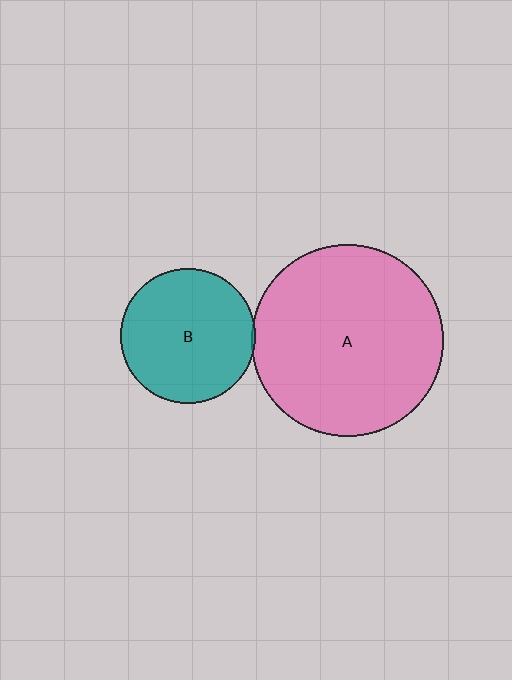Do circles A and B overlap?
Yes.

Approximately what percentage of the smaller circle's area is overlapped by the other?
Approximately 5%.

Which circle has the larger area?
Circle A (pink).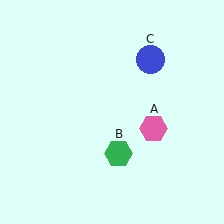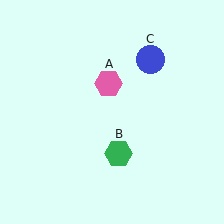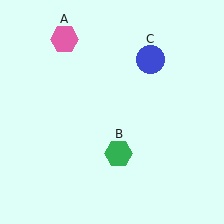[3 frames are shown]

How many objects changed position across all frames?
1 object changed position: pink hexagon (object A).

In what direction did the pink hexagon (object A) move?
The pink hexagon (object A) moved up and to the left.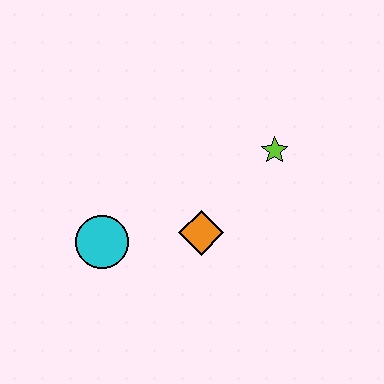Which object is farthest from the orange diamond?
The lime star is farthest from the orange diamond.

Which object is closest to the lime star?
The orange diamond is closest to the lime star.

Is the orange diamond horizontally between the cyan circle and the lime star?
Yes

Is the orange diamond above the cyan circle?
Yes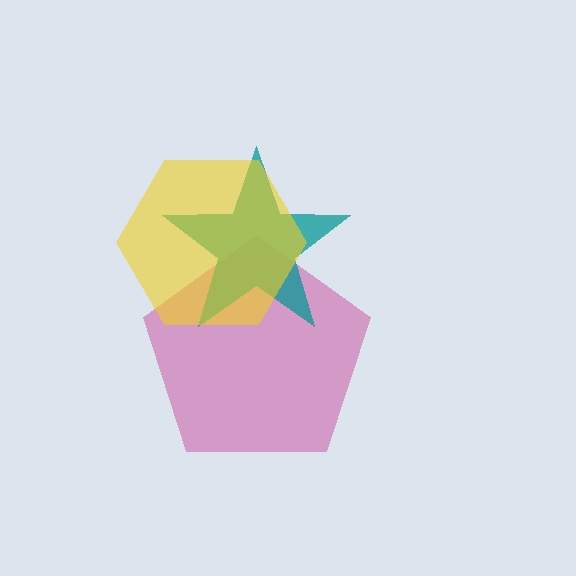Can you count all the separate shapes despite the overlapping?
Yes, there are 3 separate shapes.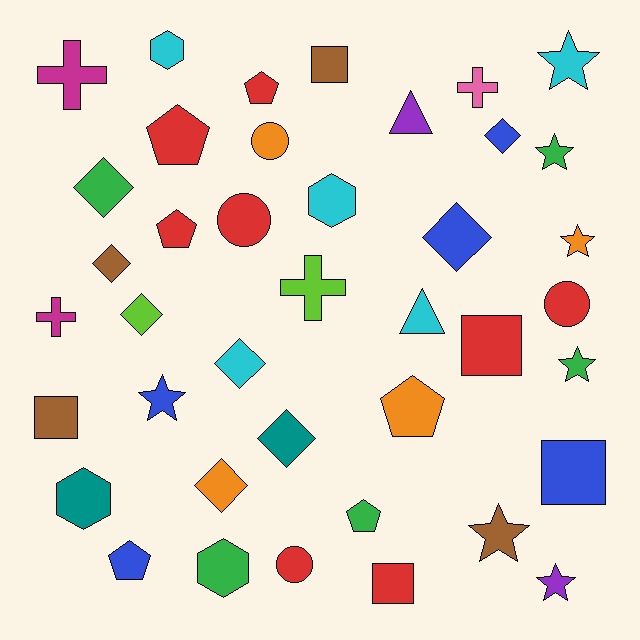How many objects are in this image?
There are 40 objects.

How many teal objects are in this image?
There are 2 teal objects.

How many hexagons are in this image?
There are 4 hexagons.